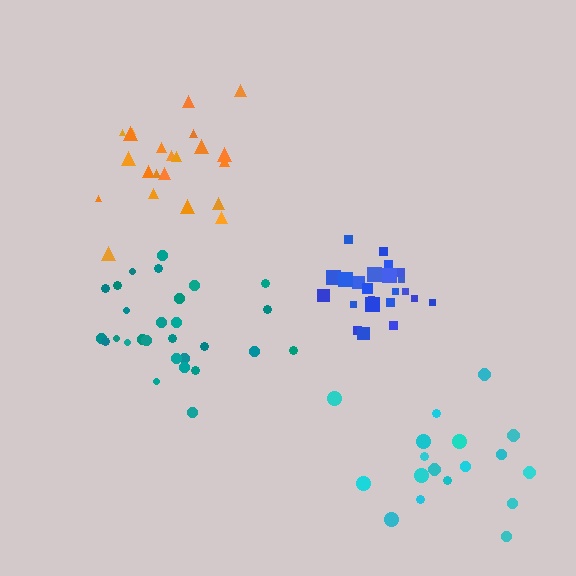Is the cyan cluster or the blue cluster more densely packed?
Blue.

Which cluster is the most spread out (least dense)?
Cyan.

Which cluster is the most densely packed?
Blue.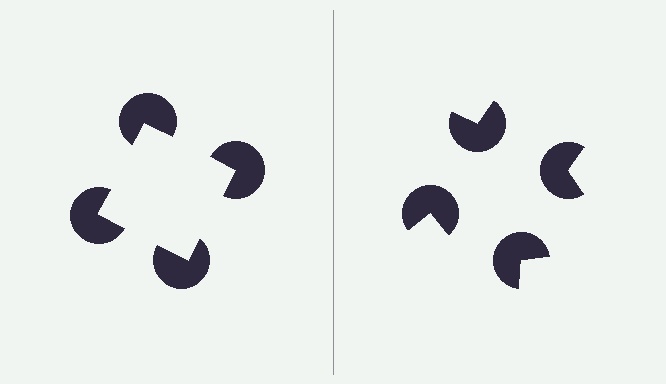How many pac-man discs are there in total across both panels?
8 — 4 on each side.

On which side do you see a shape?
An illusory square appears on the left side. On the right side the wedge cuts are rotated, so no coherent shape forms.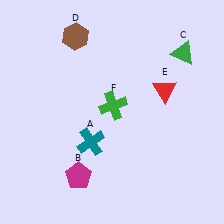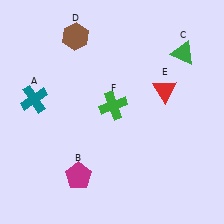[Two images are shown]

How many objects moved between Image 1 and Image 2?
1 object moved between the two images.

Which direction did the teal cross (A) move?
The teal cross (A) moved left.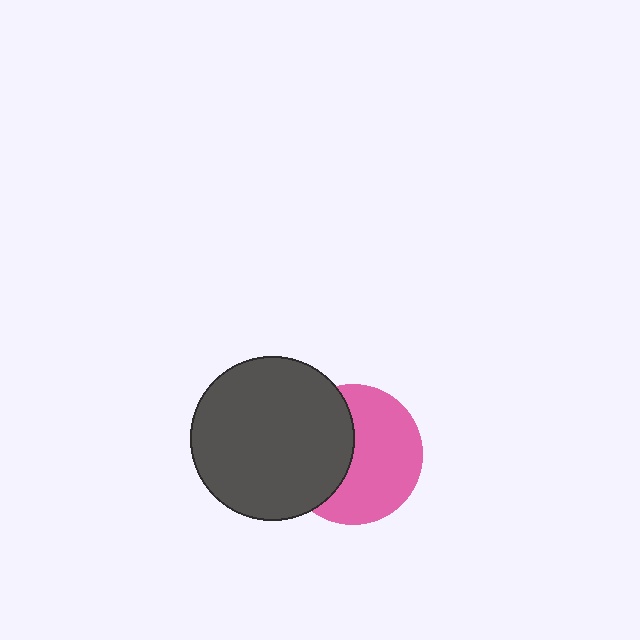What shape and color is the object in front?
The object in front is a dark gray circle.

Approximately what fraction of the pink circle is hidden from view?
Roughly 41% of the pink circle is hidden behind the dark gray circle.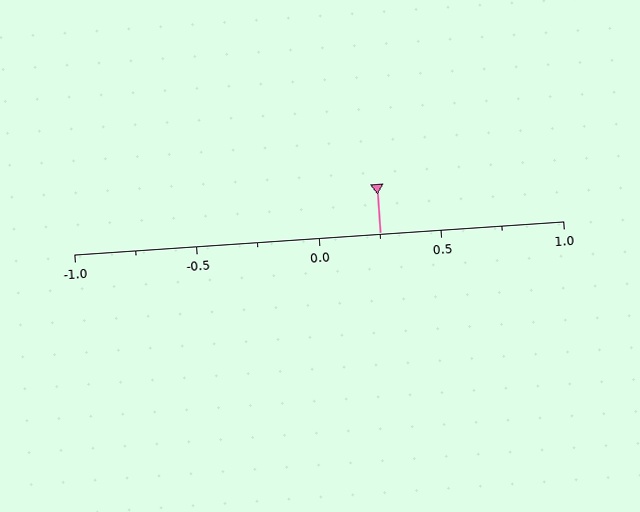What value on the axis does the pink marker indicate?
The marker indicates approximately 0.25.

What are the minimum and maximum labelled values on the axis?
The axis runs from -1.0 to 1.0.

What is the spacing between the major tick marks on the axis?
The major ticks are spaced 0.5 apart.